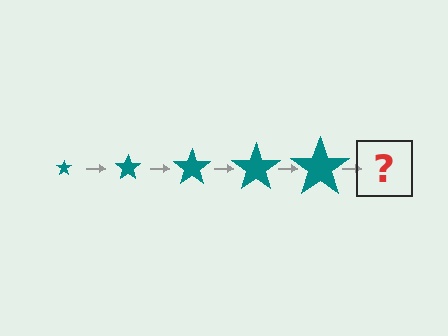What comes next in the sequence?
The next element should be a teal star, larger than the previous one.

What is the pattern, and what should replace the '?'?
The pattern is that the star gets progressively larger each step. The '?' should be a teal star, larger than the previous one.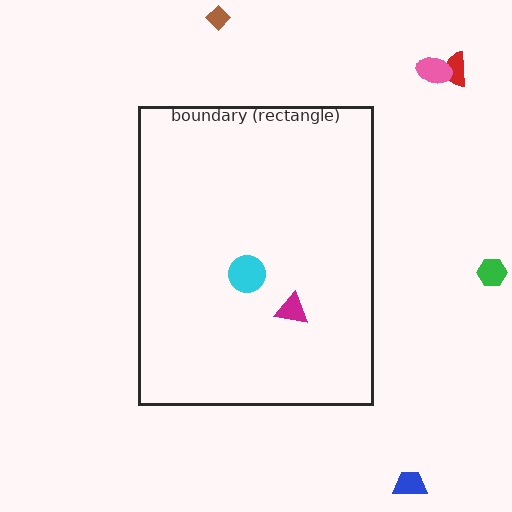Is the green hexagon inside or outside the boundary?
Outside.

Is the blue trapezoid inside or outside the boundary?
Outside.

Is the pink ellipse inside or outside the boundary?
Outside.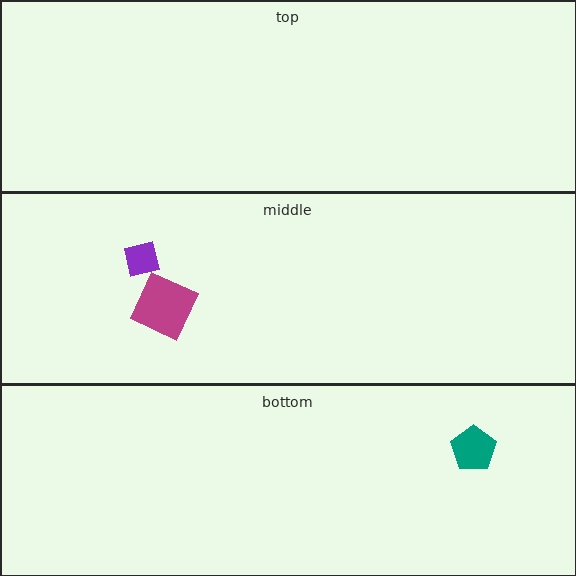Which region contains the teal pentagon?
The bottom region.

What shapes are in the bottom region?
The teal pentagon.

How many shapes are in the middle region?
2.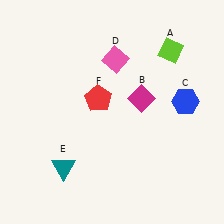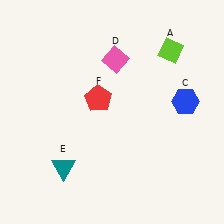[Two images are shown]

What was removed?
The magenta diamond (B) was removed in Image 2.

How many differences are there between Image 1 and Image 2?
There is 1 difference between the two images.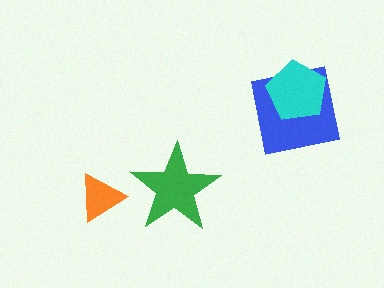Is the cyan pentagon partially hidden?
No, no other shape covers it.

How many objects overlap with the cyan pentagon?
1 object overlaps with the cyan pentagon.